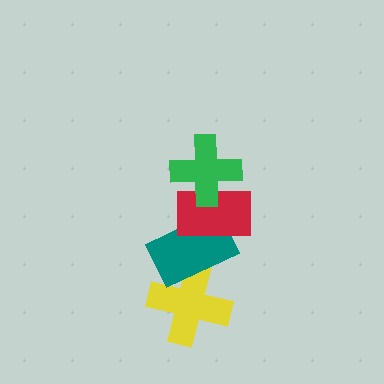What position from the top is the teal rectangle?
The teal rectangle is 3rd from the top.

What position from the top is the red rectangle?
The red rectangle is 2nd from the top.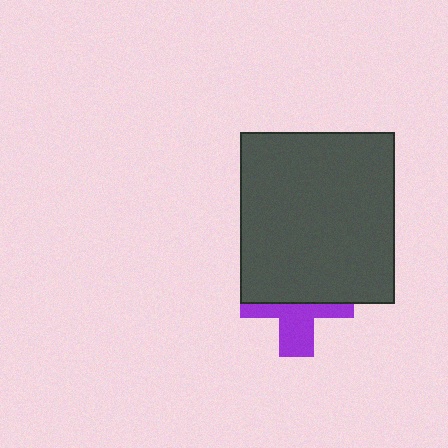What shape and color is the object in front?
The object in front is a dark gray rectangle.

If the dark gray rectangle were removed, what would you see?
You would see the complete purple cross.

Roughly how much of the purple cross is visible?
A small part of it is visible (roughly 45%).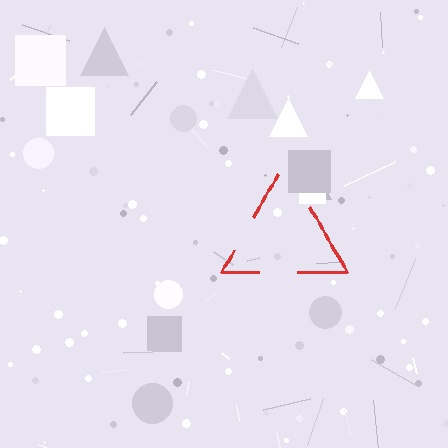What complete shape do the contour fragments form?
The contour fragments form a triangle.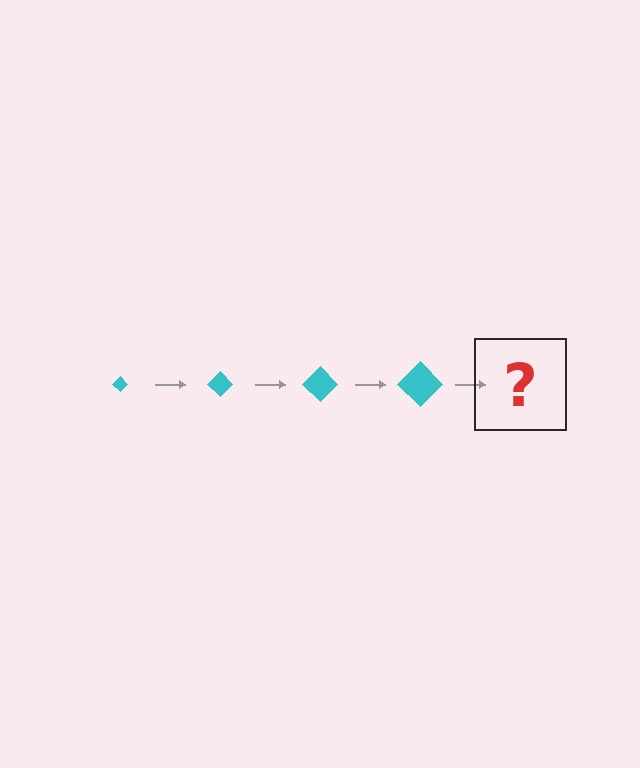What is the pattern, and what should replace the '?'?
The pattern is that the diamond gets progressively larger each step. The '?' should be a cyan diamond, larger than the previous one.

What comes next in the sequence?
The next element should be a cyan diamond, larger than the previous one.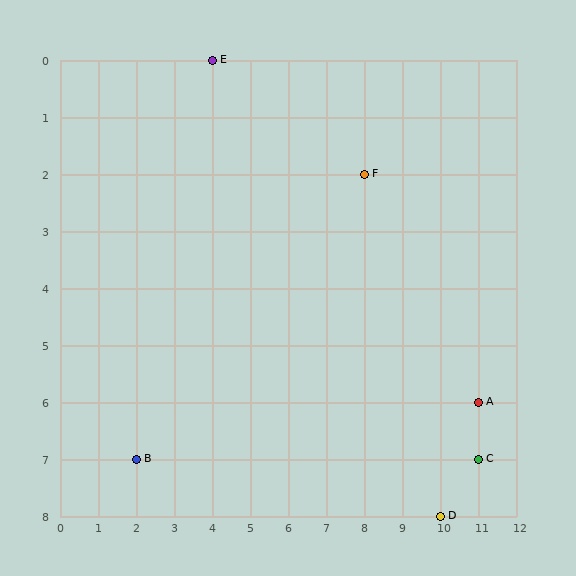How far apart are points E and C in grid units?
Points E and C are 7 columns and 7 rows apart (about 9.9 grid units diagonally).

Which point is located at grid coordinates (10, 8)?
Point D is at (10, 8).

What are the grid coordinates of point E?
Point E is at grid coordinates (4, 0).